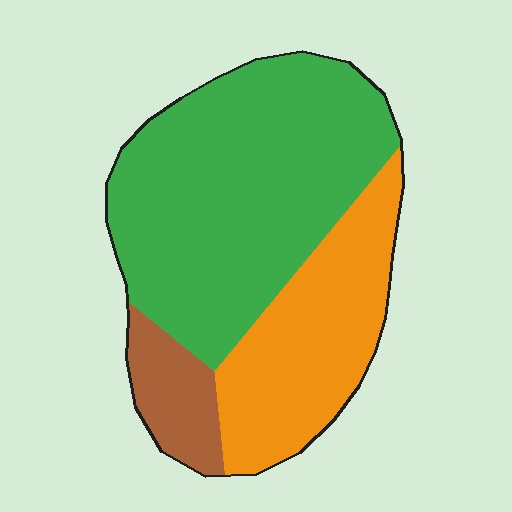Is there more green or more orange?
Green.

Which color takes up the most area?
Green, at roughly 60%.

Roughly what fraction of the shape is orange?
Orange covers 31% of the shape.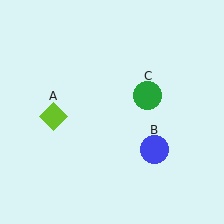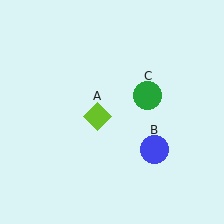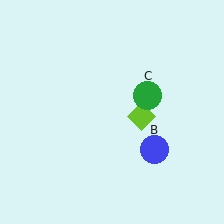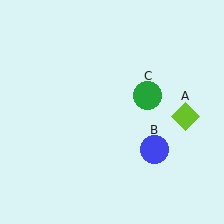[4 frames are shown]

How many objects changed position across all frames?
1 object changed position: lime diamond (object A).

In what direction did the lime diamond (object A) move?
The lime diamond (object A) moved right.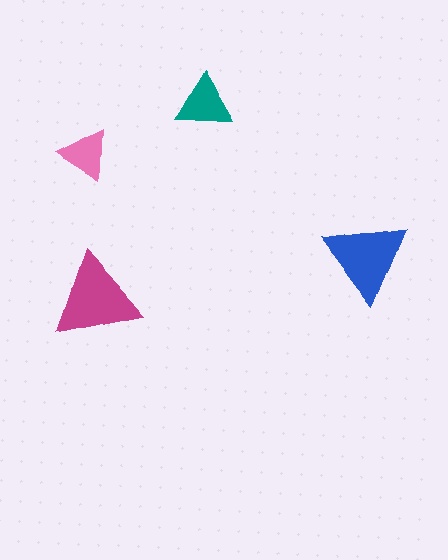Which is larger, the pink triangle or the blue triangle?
The blue one.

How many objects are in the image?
There are 4 objects in the image.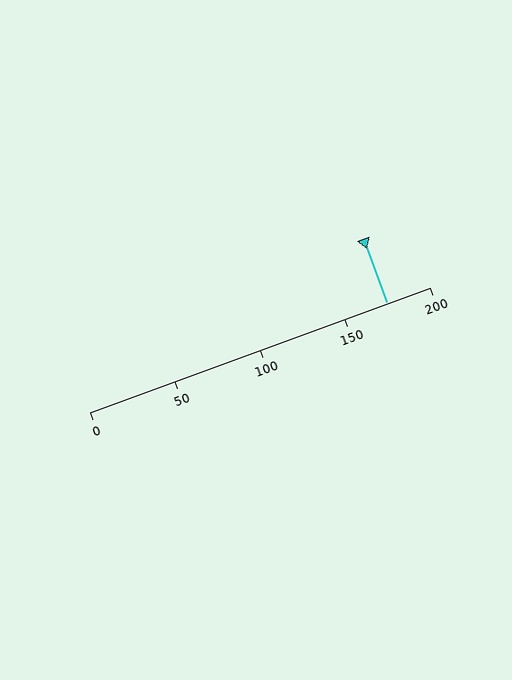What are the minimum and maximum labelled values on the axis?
The axis runs from 0 to 200.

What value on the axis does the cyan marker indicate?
The marker indicates approximately 175.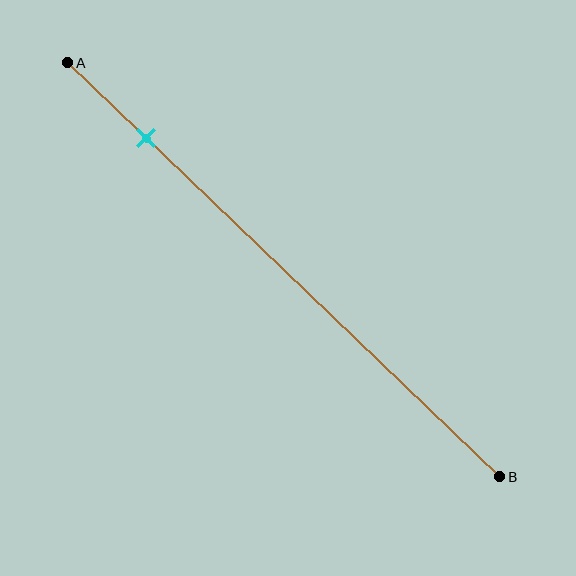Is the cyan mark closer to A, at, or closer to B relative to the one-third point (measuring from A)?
The cyan mark is closer to point A than the one-third point of segment AB.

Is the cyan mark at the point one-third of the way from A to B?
No, the mark is at about 20% from A, not at the 33% one-third point.